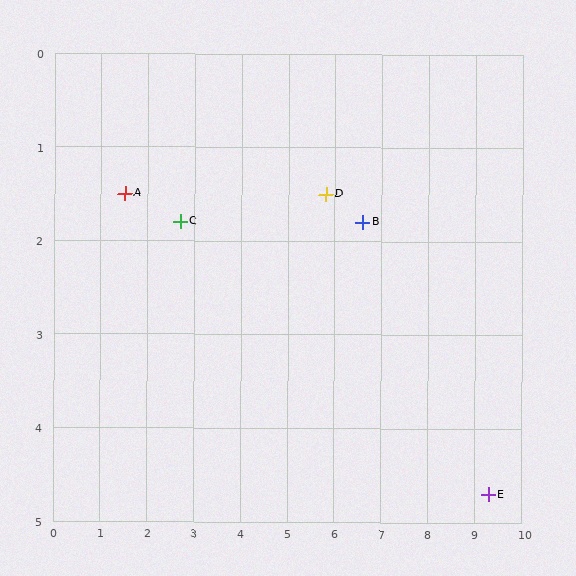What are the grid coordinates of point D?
Point D is at approximately (5.8, 1.5).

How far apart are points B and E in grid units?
Points B and E are about 4.0 grid units apart.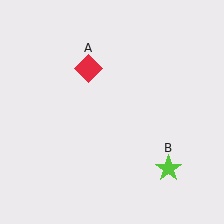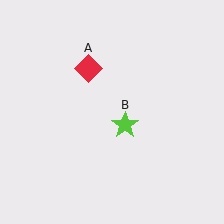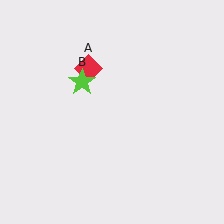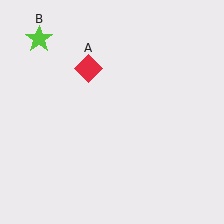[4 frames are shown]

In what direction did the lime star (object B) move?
The lime star (object B) moved up and to the left.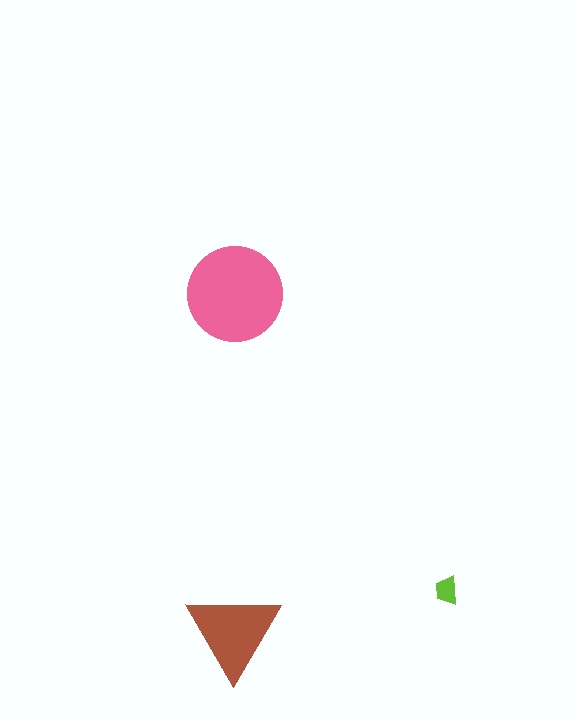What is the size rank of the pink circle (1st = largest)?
1st.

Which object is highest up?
The pink circle is topmost.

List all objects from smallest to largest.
The lime trapezoid, the brown triangle, the pink circle.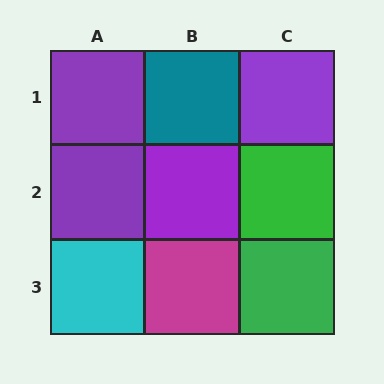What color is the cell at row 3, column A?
Cyan.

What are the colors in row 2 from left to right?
Purple, purple, green.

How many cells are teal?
1 cell is teal.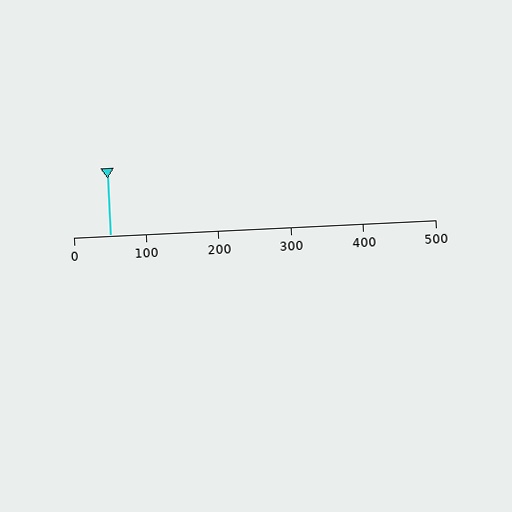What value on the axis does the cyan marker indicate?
The marker indicates approximately 50.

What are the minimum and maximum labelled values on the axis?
The axis runs from 0 to 500.